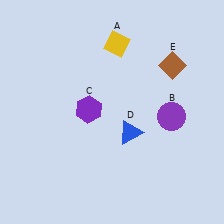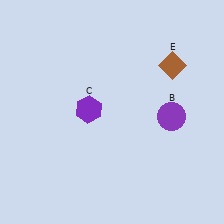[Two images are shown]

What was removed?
The blue triangle (D), the yellow diamond (A) were removed in Image 2.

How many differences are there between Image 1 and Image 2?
There are 2 differences between the two images.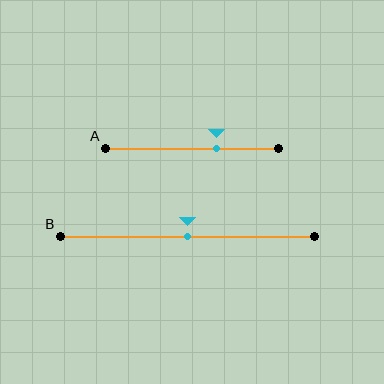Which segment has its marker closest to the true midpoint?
Segment B has its marker closest to the true midpoint.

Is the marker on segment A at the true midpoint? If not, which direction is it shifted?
No, the marker on segment A is shifted to the right by about 15% of the segment length.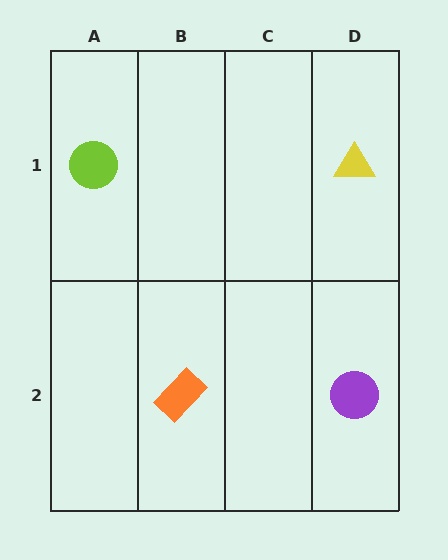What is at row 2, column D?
A purple circle.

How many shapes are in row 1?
2 shapes.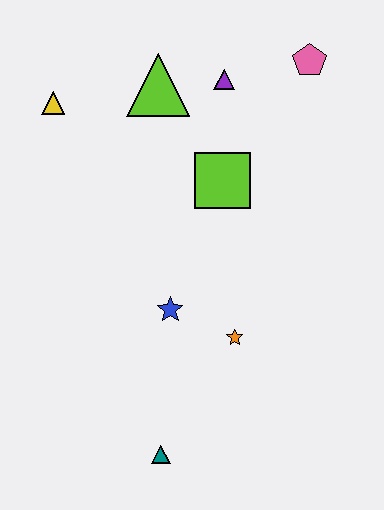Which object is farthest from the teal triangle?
The pink pentagon is farthest from the teal triangle.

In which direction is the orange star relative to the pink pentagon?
The orange star is below the pink pentagon.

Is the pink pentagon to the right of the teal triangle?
Yes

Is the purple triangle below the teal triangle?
No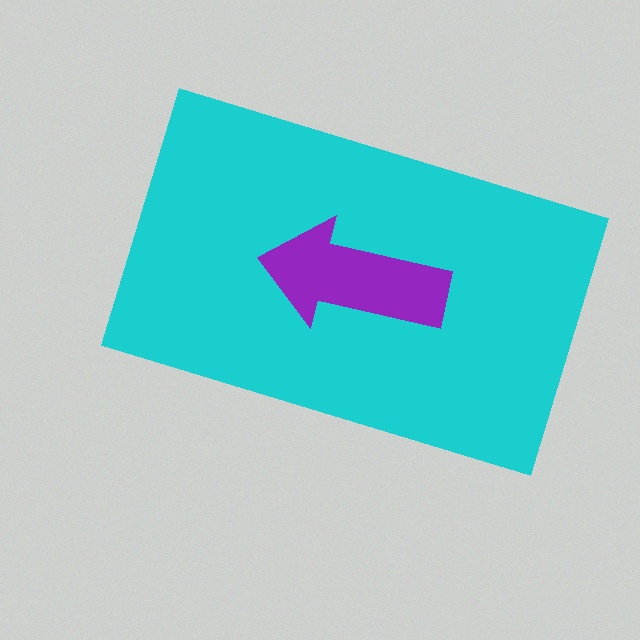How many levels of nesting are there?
2.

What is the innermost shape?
The purple arrow.